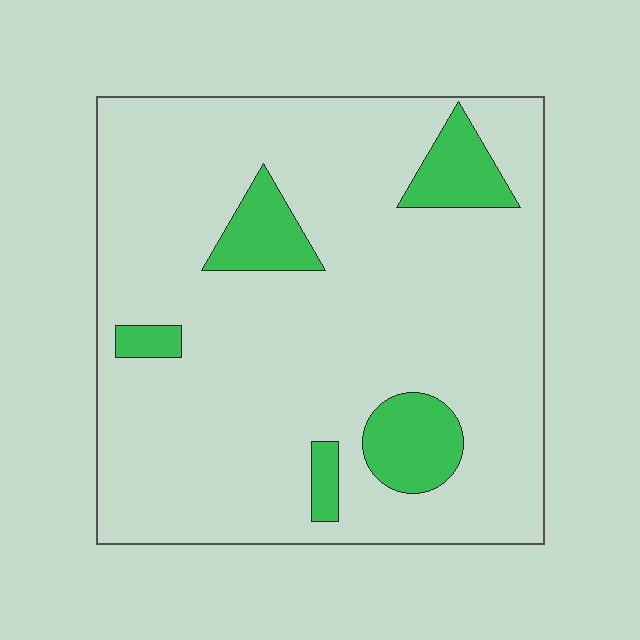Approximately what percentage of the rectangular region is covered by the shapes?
Approximately 15%.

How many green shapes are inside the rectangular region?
5.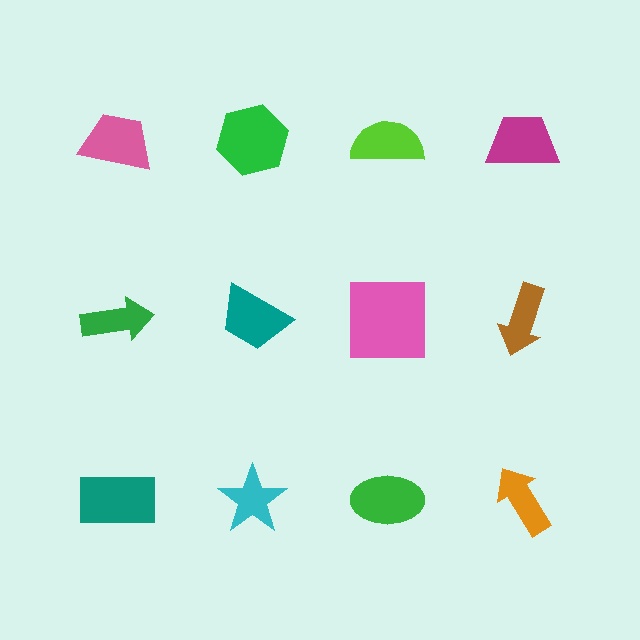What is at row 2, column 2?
A teal trapezoid.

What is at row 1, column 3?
A lime semicircle.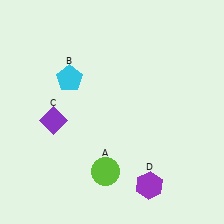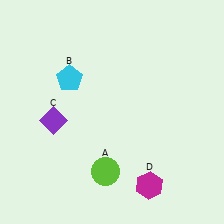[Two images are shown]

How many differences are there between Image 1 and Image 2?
There is 1 difference between the two images.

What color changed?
The hexagon (D) changed from purple in Image 1 to magenta in Image 2.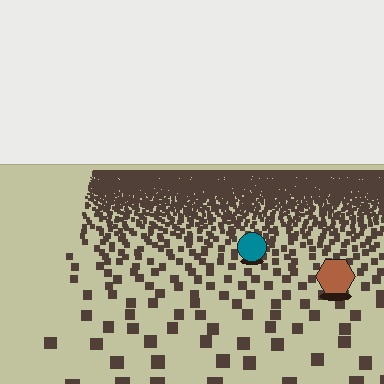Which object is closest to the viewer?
The brown hexagon is closest. The texture marks near it are larger and more spread out.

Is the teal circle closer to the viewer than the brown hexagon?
No. The brown hexagon is closer — you can tell from the texture gradient: the ground texture is coarser near it.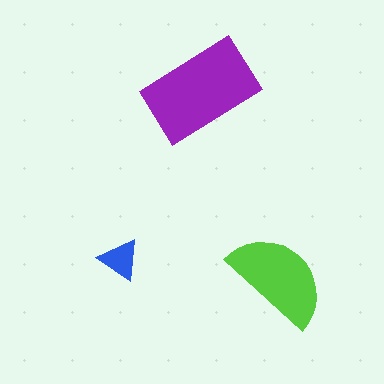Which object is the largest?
The purple rectangle.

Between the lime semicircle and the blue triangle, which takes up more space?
The lime semicircle.